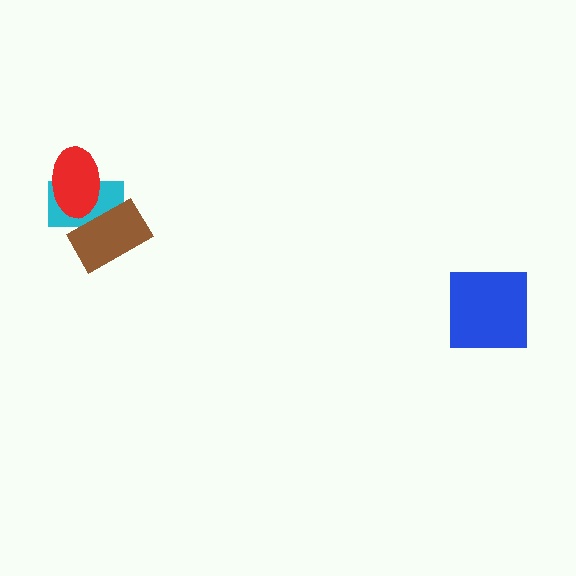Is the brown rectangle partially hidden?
Yes, it is partially covered by another shape.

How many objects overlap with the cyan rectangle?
2 objects overlap with the cyan rectangle.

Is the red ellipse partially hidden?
No, no other shape covers it.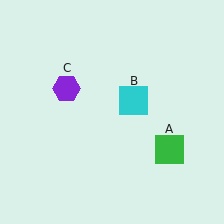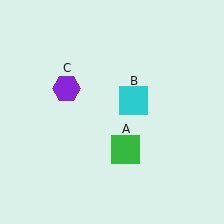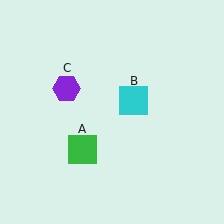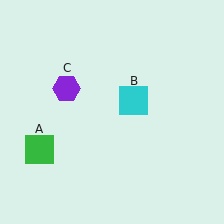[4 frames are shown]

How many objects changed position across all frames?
1 object changed position: green square (object A).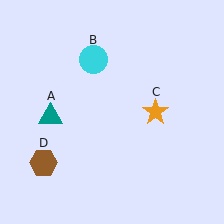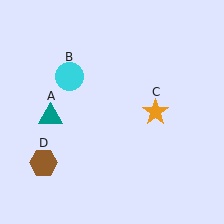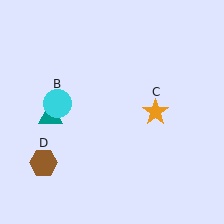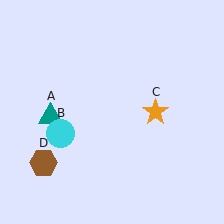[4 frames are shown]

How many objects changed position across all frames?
1 object changed position: cyan circle (object B).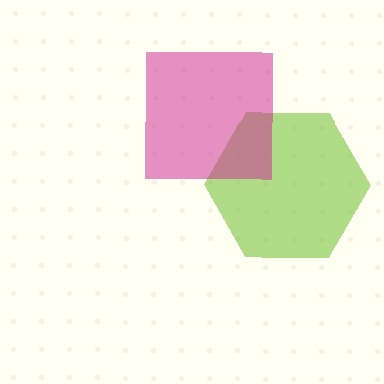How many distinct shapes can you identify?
There are 2 distinct shapes: a lime hexagon, a magenta square.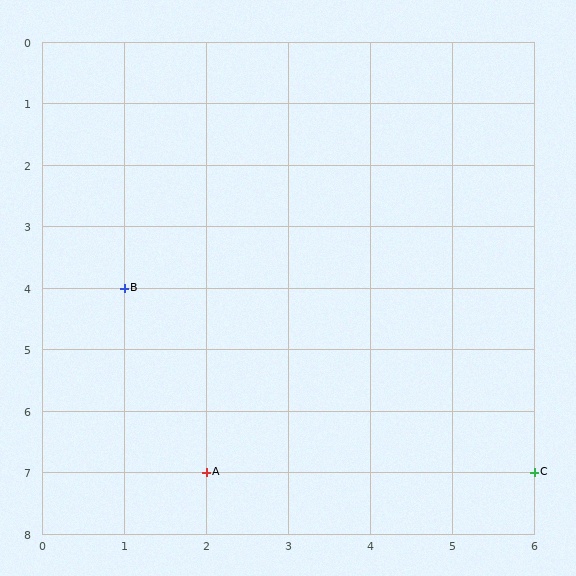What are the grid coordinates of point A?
Point A is at grid coordinates (2, 7).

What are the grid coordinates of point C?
Point C is at grid coordinates (6, 7).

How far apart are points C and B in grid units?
Points C and B are 5 columns and 3 rows apart (about 5.8 grid units diagonally).